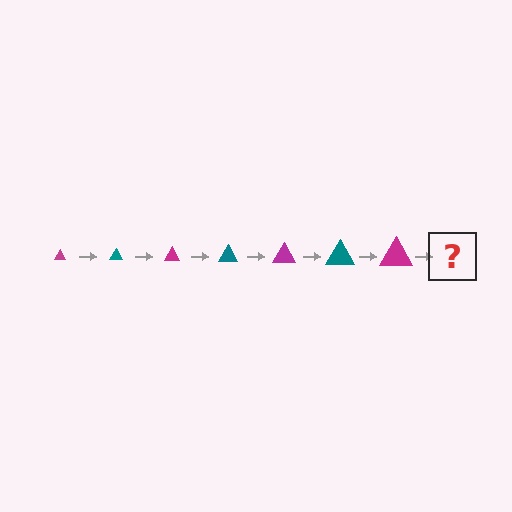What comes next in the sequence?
The next element should be a teal triangle, larger than the previous one.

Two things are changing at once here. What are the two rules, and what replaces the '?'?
The two rules are that the triangle grows larger each step and the color cycles through magenta and teal. The '?' should be a teal triangle, larger than the previous one.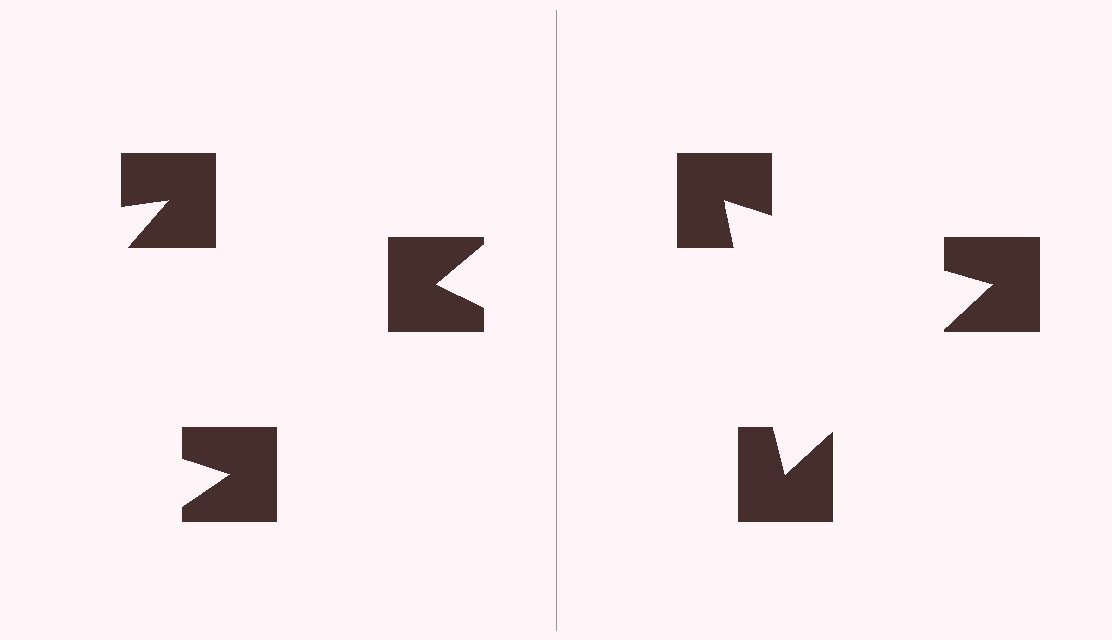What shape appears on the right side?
An illusory triangle.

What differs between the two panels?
The notched squares are positioned identically on both sides; only the wedge orientations differ. On the right they align to a triangle; on the left they are misaligned.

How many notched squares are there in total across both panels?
6 — 3 on each side.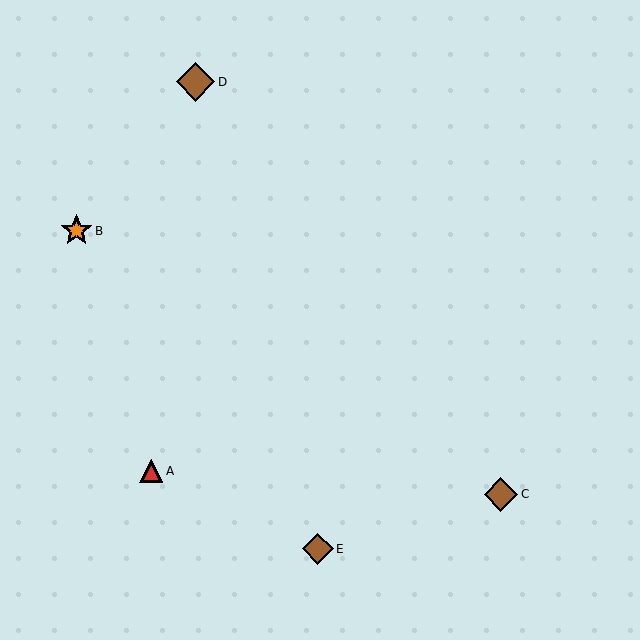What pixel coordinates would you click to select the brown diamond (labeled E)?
Click at (318, 549) to select the brown diamond E.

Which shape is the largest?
The brown diamond (labeled D) is the largest.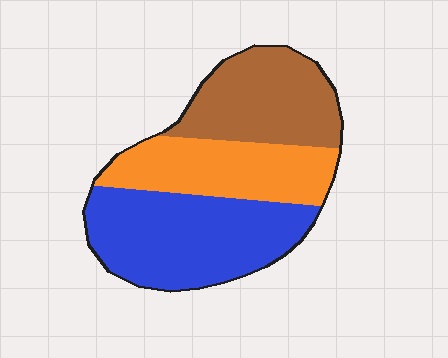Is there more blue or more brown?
Blue.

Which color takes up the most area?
Blue, at roughly 40%.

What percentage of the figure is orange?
Orange covers about 30% of the figure.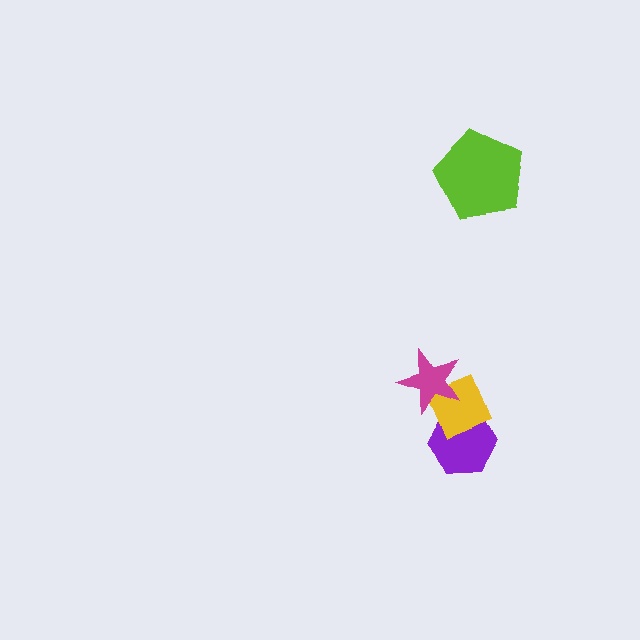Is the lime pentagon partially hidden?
No, no other shape covers it.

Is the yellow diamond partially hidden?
Yes, it is partially covered by another shape.